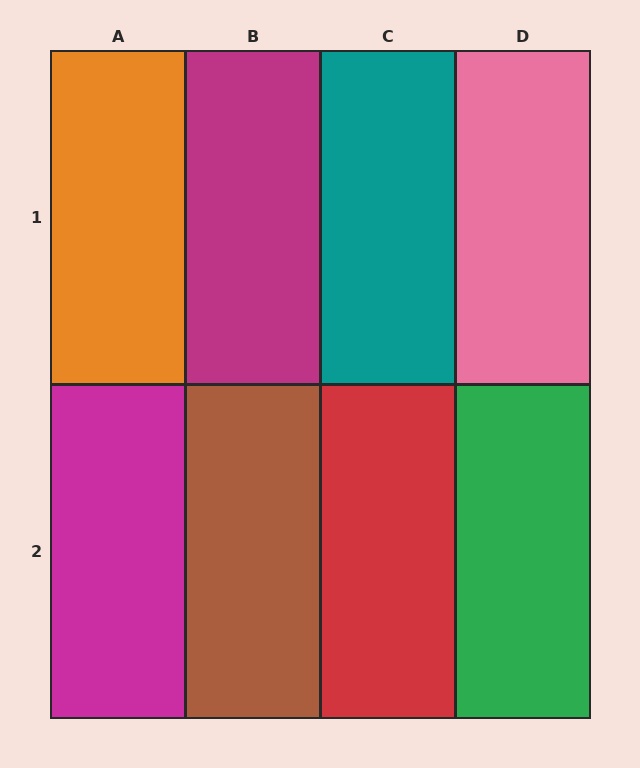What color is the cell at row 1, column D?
Pink.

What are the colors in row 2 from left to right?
Magenta, brown, red, green.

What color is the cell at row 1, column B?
Magenta.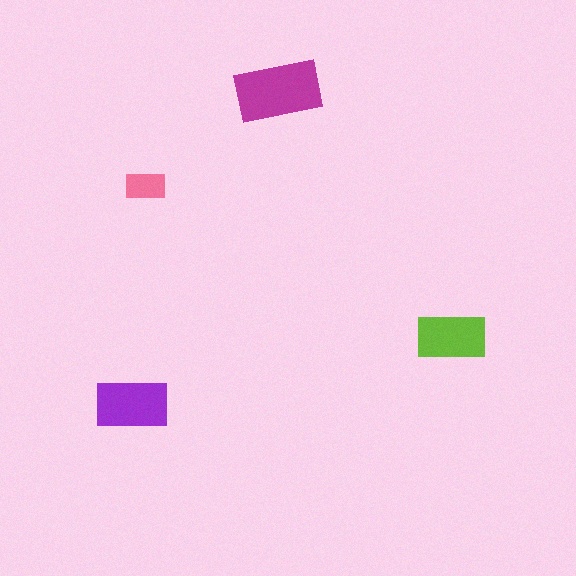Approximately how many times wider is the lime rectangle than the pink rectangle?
About 2 times wider.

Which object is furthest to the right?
The lime rectangle is rightmost.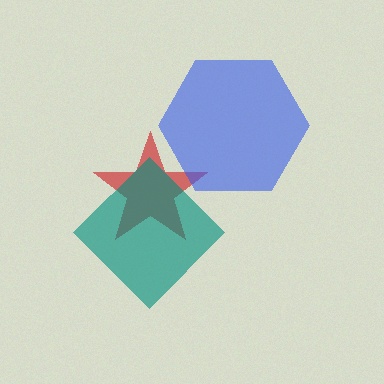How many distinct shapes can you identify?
There are 3 distinct shapes: a red star, a teal diamond, a blue hexagon.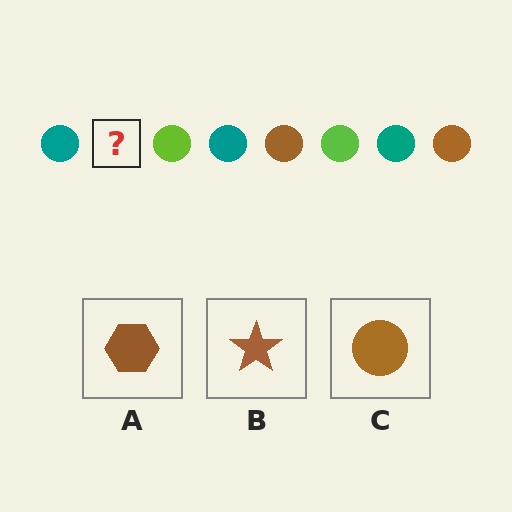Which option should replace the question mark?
Option C.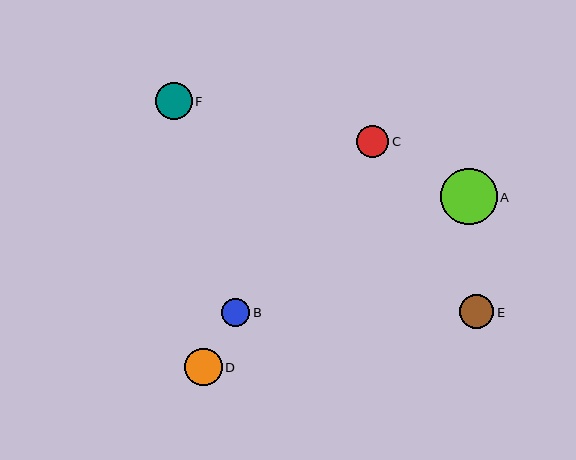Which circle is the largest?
Circle A is the largest with a size of approximately 57 pixels.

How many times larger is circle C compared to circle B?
Circle C is approximately 1.1 times the size of circle B.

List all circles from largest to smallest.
From largest to smallest: A, D, F, E, C, B.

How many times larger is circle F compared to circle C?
Circle F is approximately 1.1 times the size of circle C.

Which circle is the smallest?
Circle B is the smallest with a size of approximately 28 pixels.